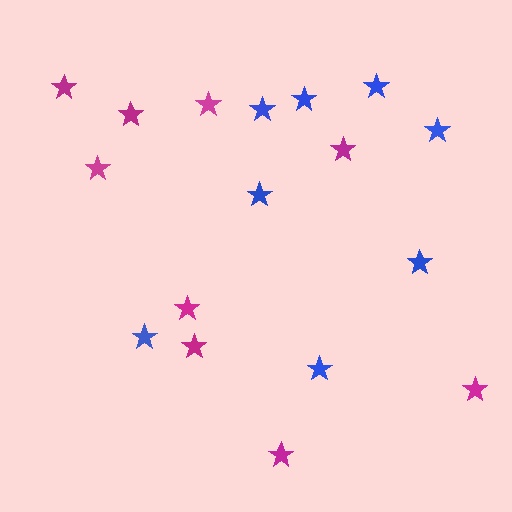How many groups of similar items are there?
There are 2 groups: one group of magenta stars (9) and one group of blue stars (8).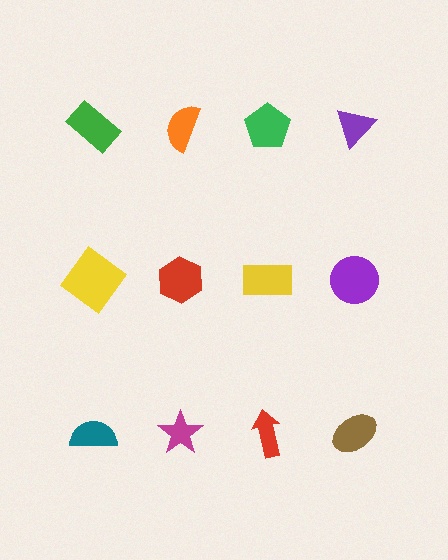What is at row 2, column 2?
A red hexagon.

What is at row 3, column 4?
A brown ellipse.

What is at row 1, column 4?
A purple triangle.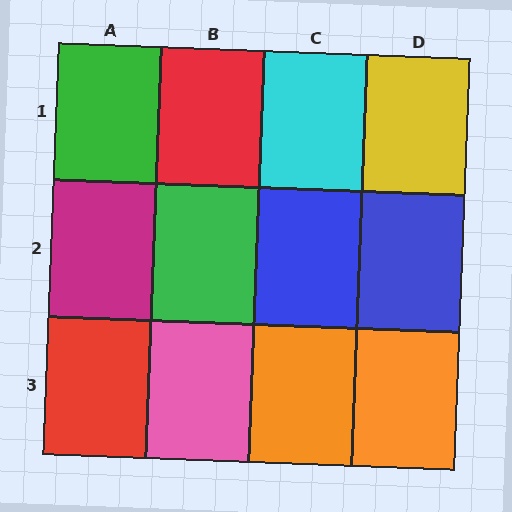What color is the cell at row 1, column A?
Green.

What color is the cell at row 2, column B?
Green.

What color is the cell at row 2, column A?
Magenta.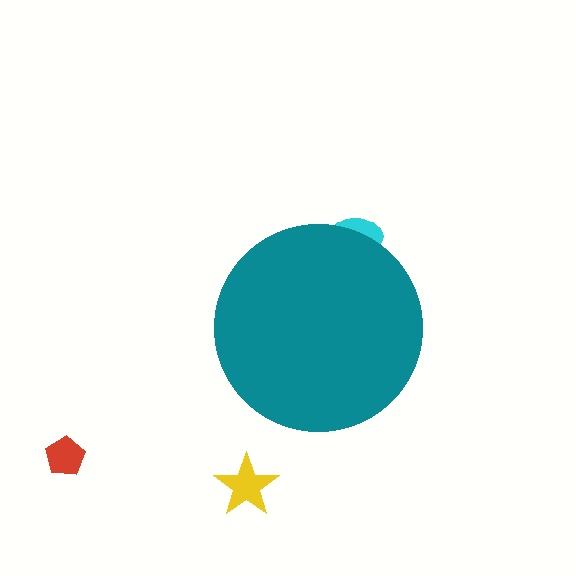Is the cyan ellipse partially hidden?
Yes, the cyan ellipse is partially hidden behind the teal circle.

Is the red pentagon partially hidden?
No, the red pentagon is fully visible.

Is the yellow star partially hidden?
No, the yellow star is fully visible.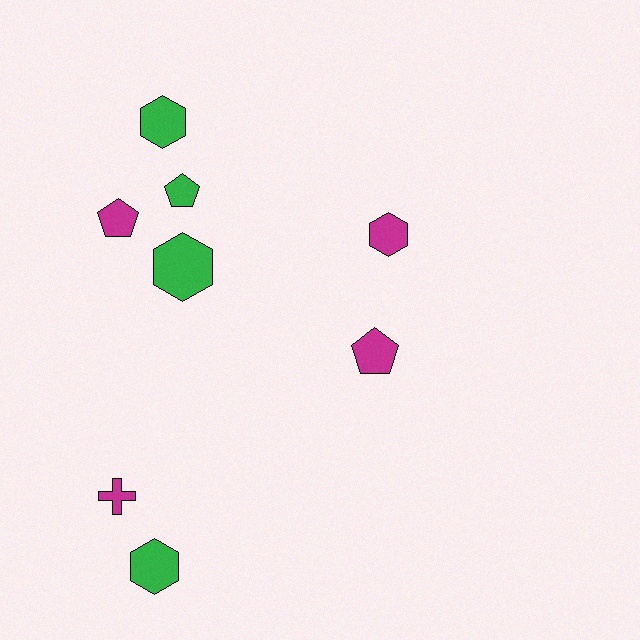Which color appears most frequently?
Green, with 4 objects.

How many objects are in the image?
There are 8 objects.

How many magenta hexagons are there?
There is 1 magenta hexagon.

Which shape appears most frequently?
Hexagon, with 4 objects.